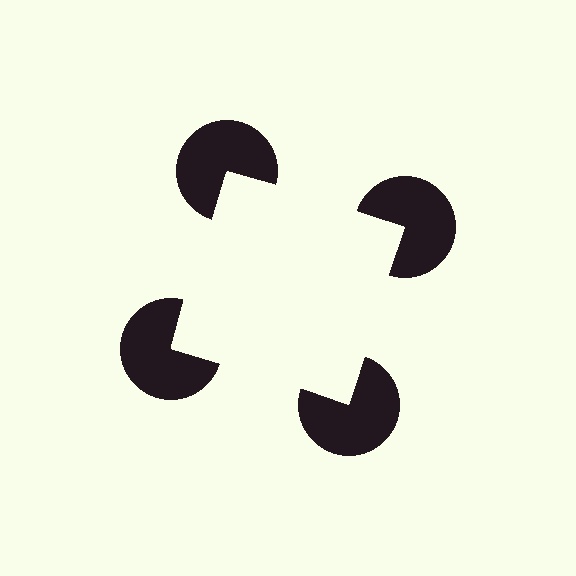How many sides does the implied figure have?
4 sides.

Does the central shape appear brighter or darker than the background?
It typically appears slightly brighter than the background, even though no actual brightness change is drawn.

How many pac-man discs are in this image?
There are 4 — one at each vertex of the illusory square.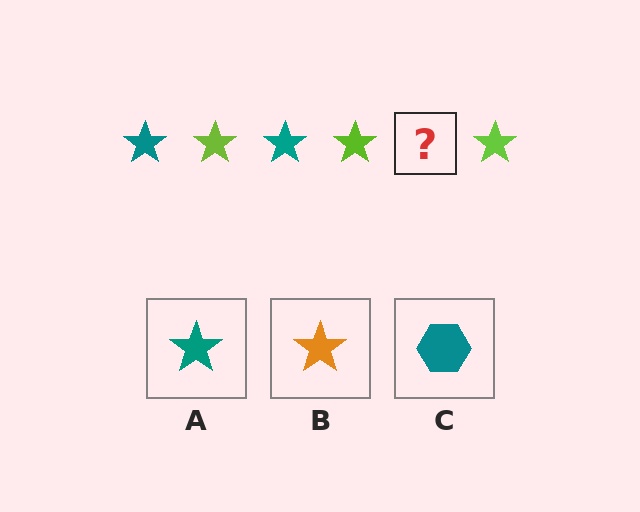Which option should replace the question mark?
Option A.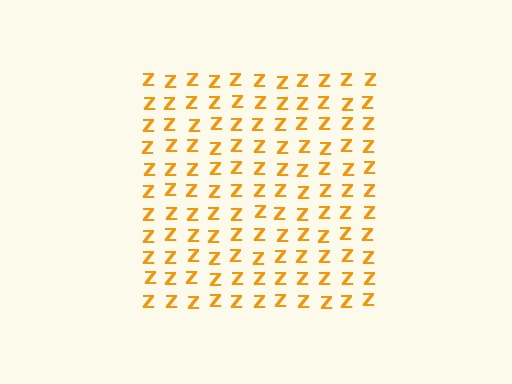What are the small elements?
The small elements are letter Z's.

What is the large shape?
The large shape is a square.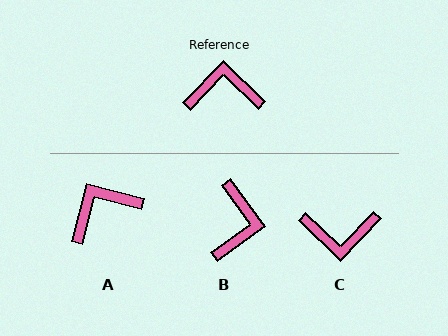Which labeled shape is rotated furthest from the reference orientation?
C, about 179 degrees away.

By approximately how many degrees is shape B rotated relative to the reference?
Approximately 100 degrees clockwise.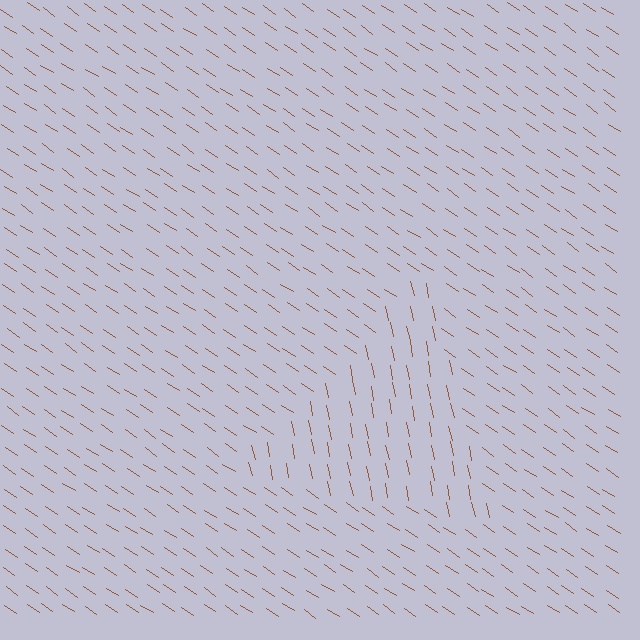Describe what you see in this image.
The image is filled with small brown line segments. A triangle region in the image has lines oriented differently from the surrounding lines, creating a visible texture boundary.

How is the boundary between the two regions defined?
The boundary is defined purely by a change in line orientation (approximately 45 degrees difference). All lines are the same color and thickness.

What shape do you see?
I see a triangle.